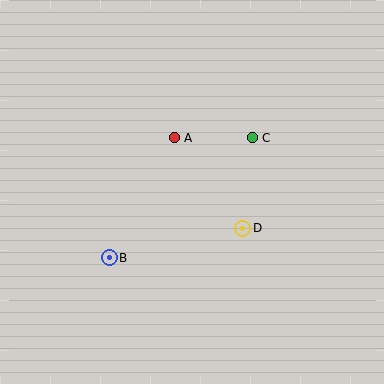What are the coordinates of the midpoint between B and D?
The midpoint between B and D is at (176, 243).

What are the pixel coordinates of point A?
Point A is at (174, 138).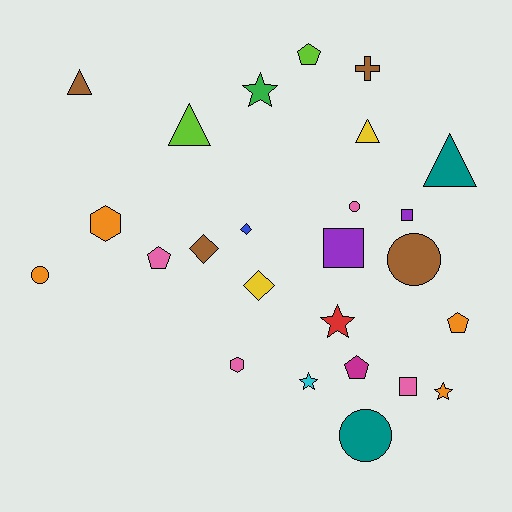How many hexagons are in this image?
There are 2 hexagons.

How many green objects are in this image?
There is 1 green object.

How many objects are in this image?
There are 25 objects.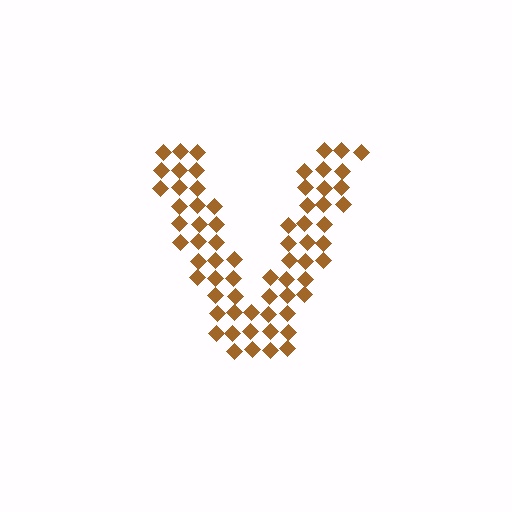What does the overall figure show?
The overall figure shows the letter V.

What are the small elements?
The small elements are diamonds.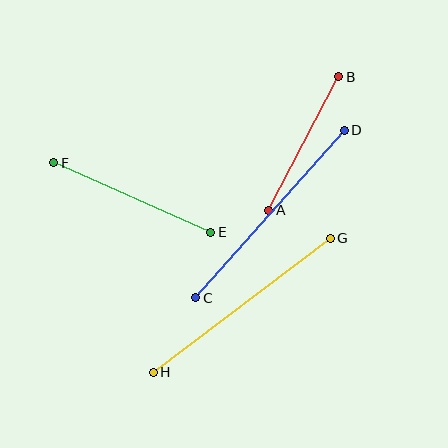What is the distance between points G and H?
The distance is approximately 222 pixels.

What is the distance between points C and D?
The distance is approximately 224 pixels.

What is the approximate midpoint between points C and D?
The midpoint is at approximately (270, 214) pixels.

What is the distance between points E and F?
The distance is approximately 172 pixels.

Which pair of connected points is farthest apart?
Points C and D are farthest apart.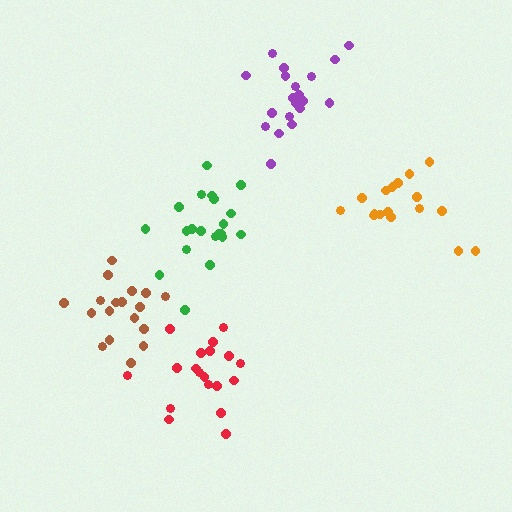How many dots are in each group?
Group 1: 21 dots, Group 2: 18 dots, Group 3: 19 dots, Group 4: 17 dots, Group 5: 20 dots (95 total).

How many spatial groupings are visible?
There are 5 spatial groupings.